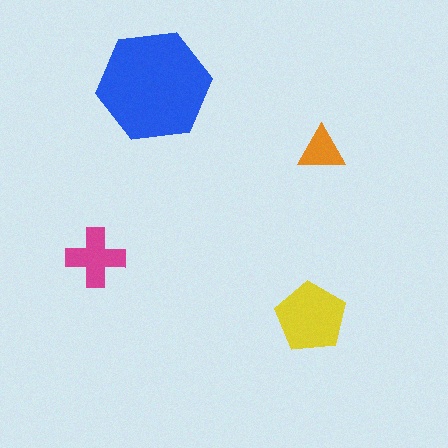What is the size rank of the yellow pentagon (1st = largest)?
2nd.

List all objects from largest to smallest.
The blue hexagon, the yellow pentagon, the magenta cross, the orange triangle.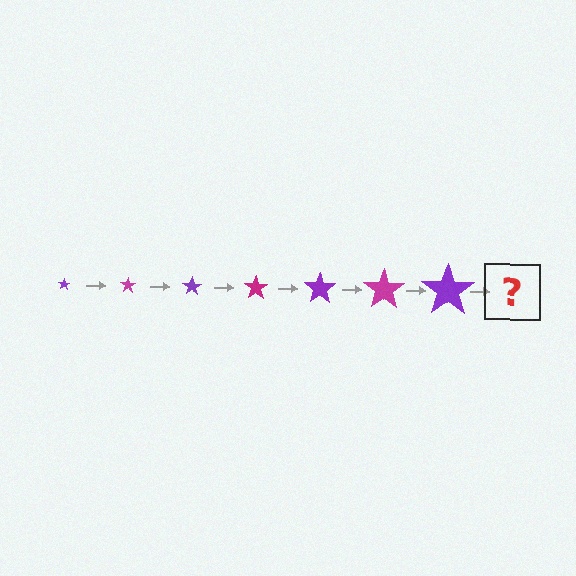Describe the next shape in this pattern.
It should be a magenta star, larger than the previous one.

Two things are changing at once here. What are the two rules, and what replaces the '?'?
The two rules are that the star grows larger each step and the color cycles through purple and magenta. The '?' should be a magenta star, larger than the previous one.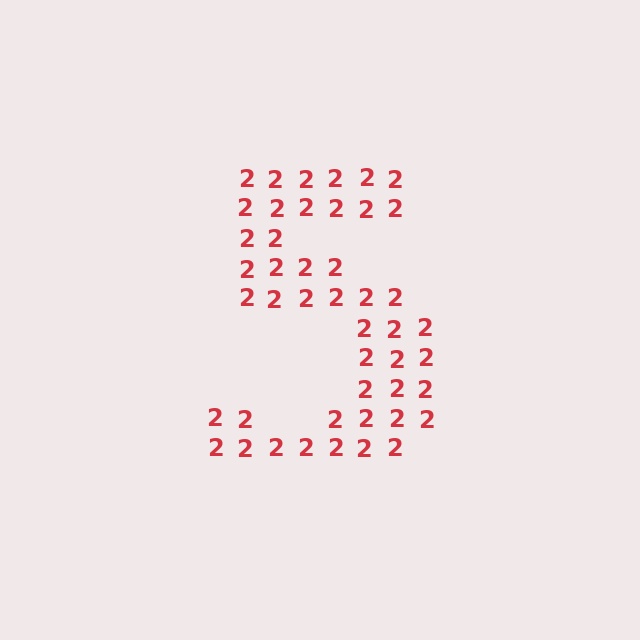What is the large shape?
The large shape is the digit 5.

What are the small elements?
The small elements are digit 2's.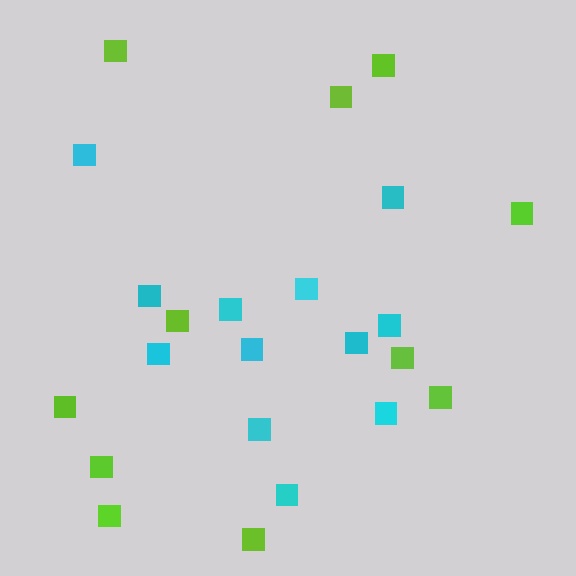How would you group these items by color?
There are 2 groups: one group of cyan squares (12) and one group of lime squares (11).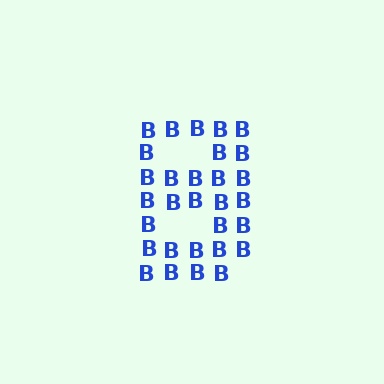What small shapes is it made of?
It is made of small letter B's.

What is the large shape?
The large shape is the letter B.